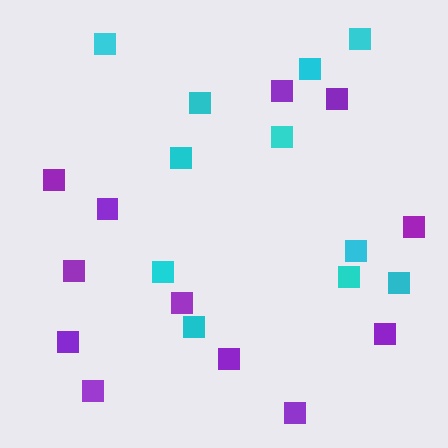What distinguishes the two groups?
There are 2 groups: one group of cyan squares (11) and one group of purple squares (12).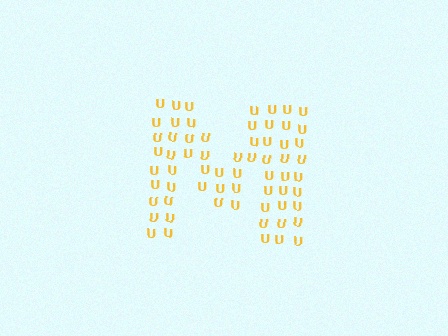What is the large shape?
The large shape is the letter M.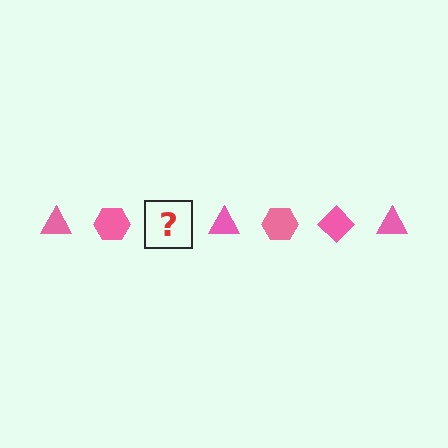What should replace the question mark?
The question mark should be replaced with a pink diamond.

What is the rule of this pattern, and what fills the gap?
The rule is that the pattern cycles through triangle, hexagon, diamond shapes in pink. The gap should be filled with a pink diamond.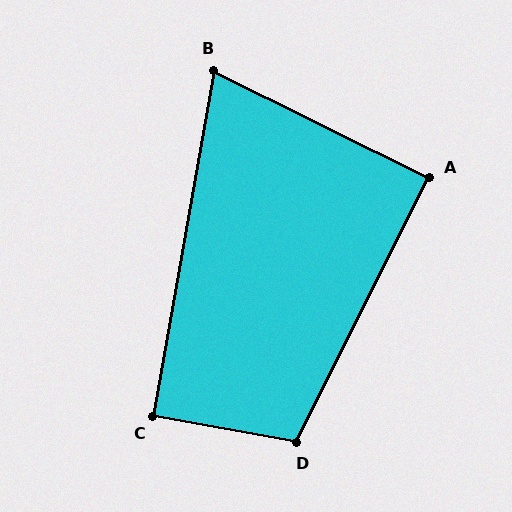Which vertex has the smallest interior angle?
B, at approximately 74 degrees.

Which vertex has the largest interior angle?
D, at approximately 106 degrees.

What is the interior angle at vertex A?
Approximately 90 degrees (approximately right).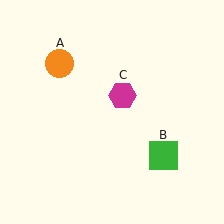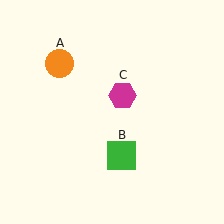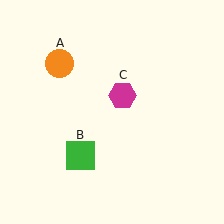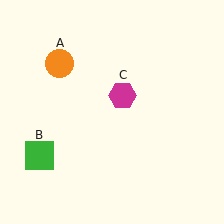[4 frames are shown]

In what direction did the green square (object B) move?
The green square (object B) moved left.